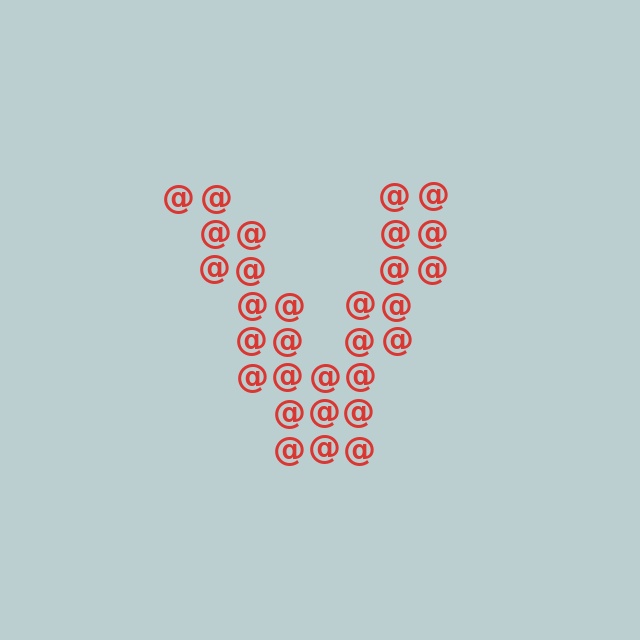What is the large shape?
The large shape is the letter V.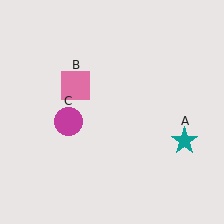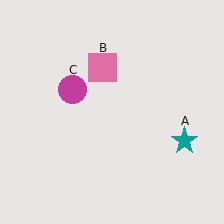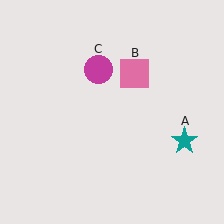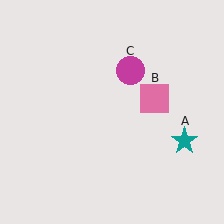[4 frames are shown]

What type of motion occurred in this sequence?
The pink square (object B), magenta circle (object C) rotated clockwise around the center of the scene.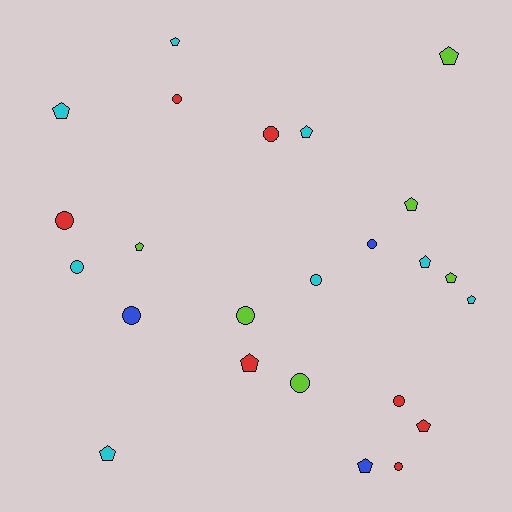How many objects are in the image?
There are 24 objects.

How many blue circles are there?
There are 2 blue circles.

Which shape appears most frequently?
Pentagon, with 13 objects.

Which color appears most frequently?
Cyan, with 8 objects.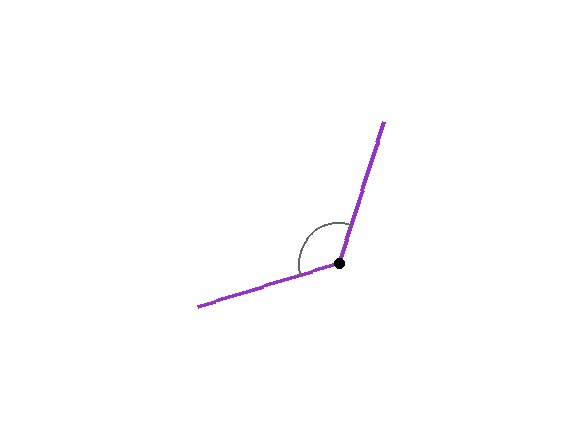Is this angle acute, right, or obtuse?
It is obtuse.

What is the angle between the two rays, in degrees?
Approximately 125 degrees.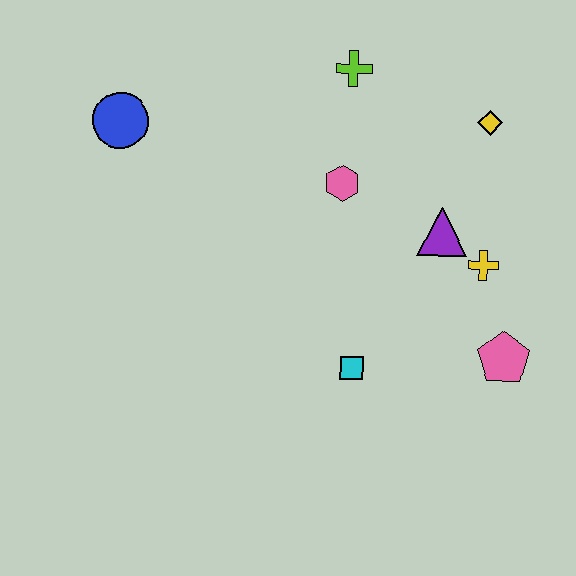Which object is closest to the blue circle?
The pink hexagon is closest to the blue circle.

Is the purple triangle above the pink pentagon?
Yes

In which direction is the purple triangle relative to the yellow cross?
The purple triangle is to the left of the yellow cross.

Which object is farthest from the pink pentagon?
The blue circle is farthest from the pink pentagon.